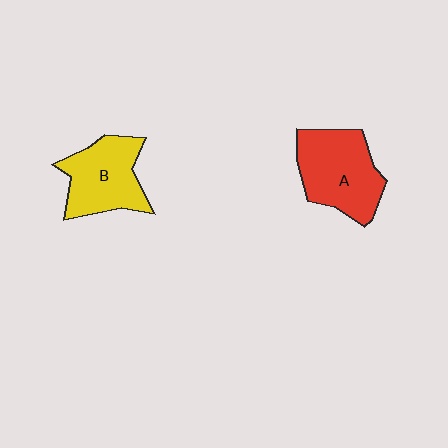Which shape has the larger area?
Shape A (red).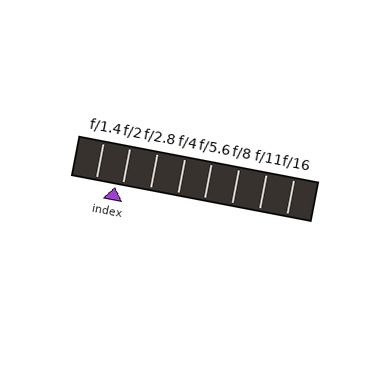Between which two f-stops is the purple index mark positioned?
The index mark is between f/1.4 and f/2.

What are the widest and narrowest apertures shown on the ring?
The widest aperture shown is f/1.4 and the narrowest is f/16.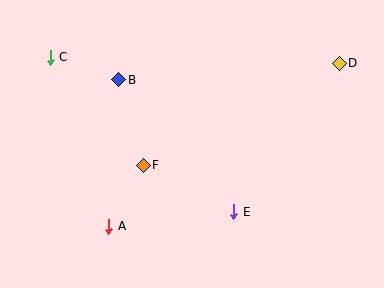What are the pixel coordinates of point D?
Point D is at (339, 63).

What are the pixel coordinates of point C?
Point C is at (50, 57).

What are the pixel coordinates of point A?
Point A is at (109, 226).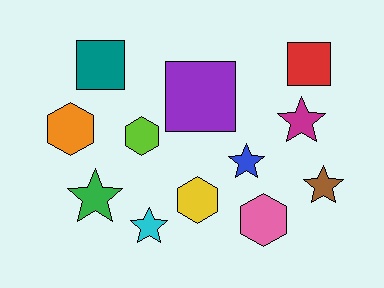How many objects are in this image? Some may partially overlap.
There are 12 objects.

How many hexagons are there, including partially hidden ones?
There are 4 hexagons.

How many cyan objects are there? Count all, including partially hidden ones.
There is 1 cyan object.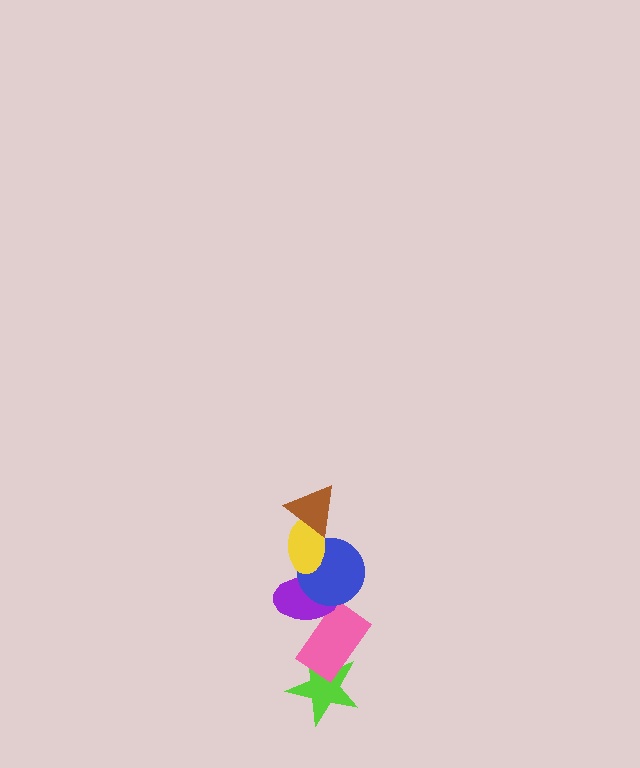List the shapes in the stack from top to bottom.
From top to bottom: the brown triangle, the yellow ellipse, the blue circle, the purple ellipse, the pink rectangle, the lime star.